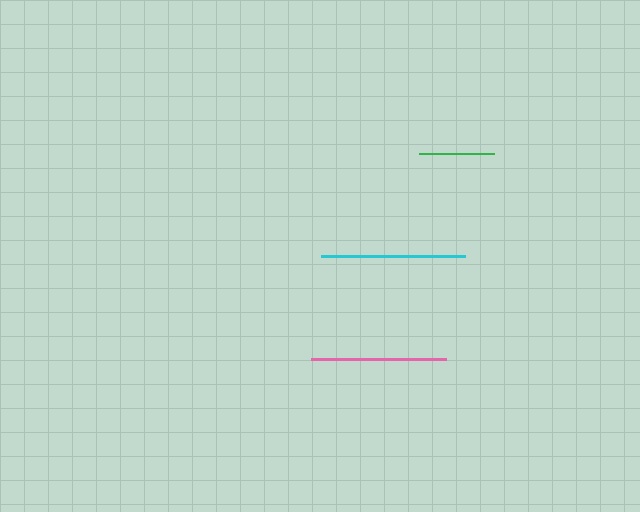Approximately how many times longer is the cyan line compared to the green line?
The cyan line is approximately 1.9 times the length of the green line.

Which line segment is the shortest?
The green line is the shortest at approximately 74 pixels.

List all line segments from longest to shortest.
From longest to shortest: cyan, pink, green.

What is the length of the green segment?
The green segment is approximately 74 pixels long.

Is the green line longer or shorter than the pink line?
The pink line is longer than the green line.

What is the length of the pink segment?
The pink segment is approximately 135 pixels long.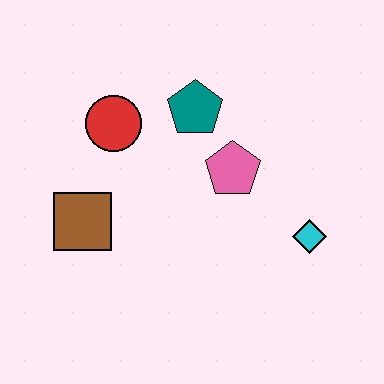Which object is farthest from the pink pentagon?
The brown square is farthest from the pink pentagon.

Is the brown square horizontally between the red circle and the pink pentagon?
No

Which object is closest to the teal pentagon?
The pink pentagon is closest to the teal pentagon.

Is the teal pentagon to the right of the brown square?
Yes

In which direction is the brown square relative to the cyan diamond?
The brown square is to the left of the cyan diamond.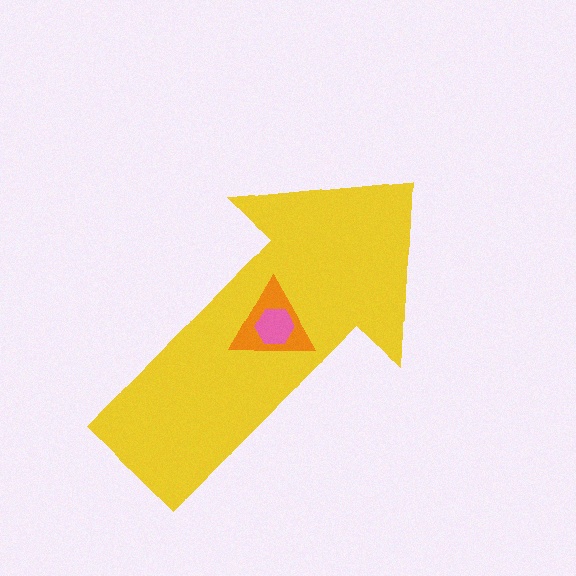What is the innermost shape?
The pink hexagon.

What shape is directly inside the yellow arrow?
The orange triangle.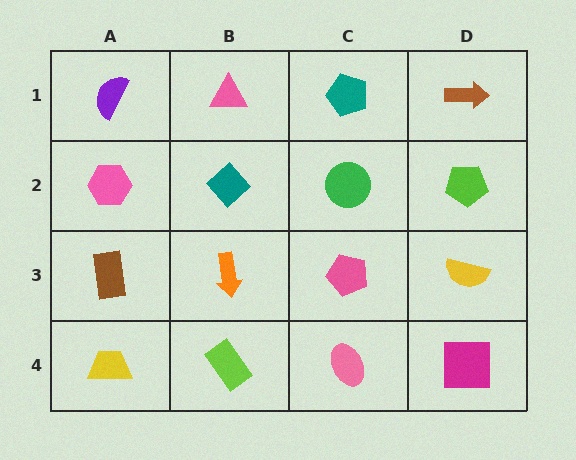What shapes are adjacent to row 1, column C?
A green circle (row 2, column C), a pink triangle (row 1, column B), a brown arrow (row 1, column D).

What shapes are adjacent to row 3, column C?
A green circle (row 2, column C), a pink ellipse (row 4, column C), an orange arrow (row 3, column B), a yellow semicircle (row 3, column D).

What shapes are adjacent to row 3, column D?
A lime pentagon (row 2, column D), a magenta square (row 4, column D), a pink pentagon (row 3, column C).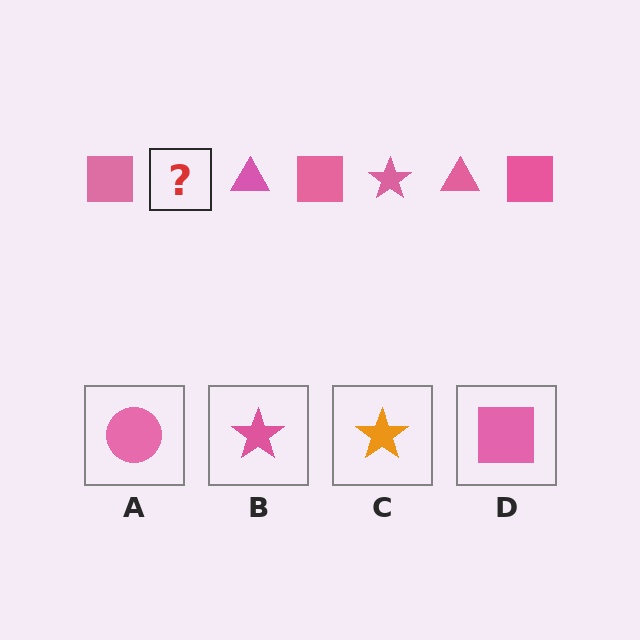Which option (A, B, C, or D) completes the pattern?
B.